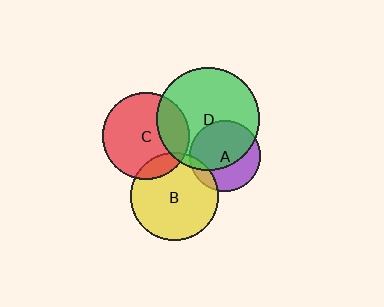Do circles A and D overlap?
Yes.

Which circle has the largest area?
Circle D (green).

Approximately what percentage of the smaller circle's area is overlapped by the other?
Approximately 60%.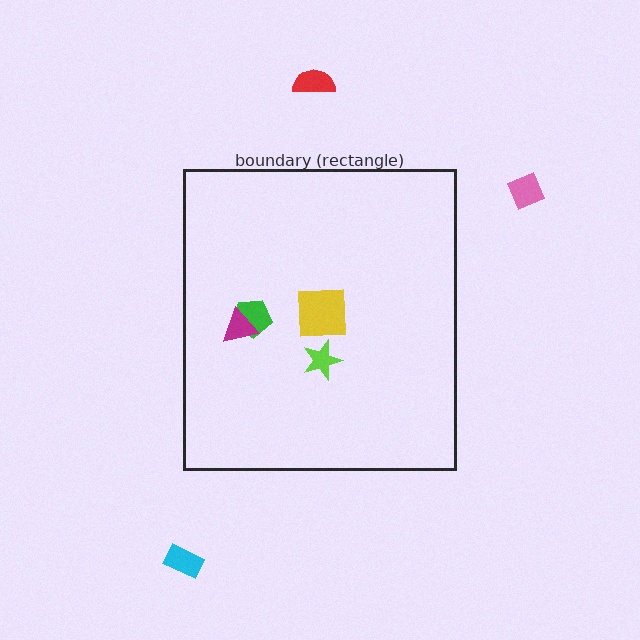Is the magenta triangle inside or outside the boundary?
Inside.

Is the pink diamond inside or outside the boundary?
Outside.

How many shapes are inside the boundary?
4 inside, 3 outside.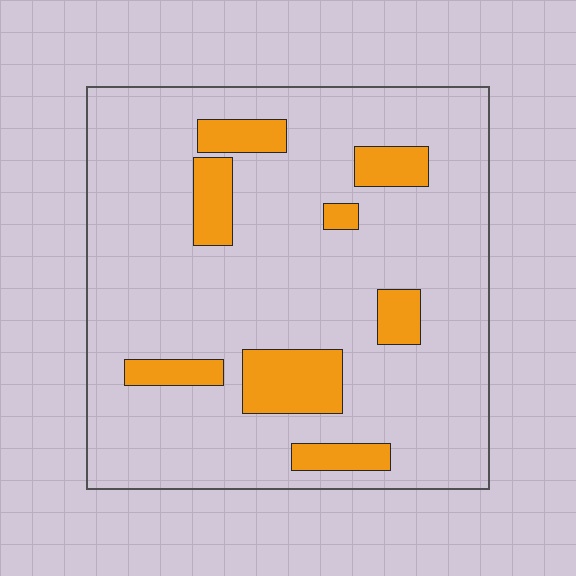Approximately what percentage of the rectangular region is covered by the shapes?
Approximately 15%.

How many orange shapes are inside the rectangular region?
8.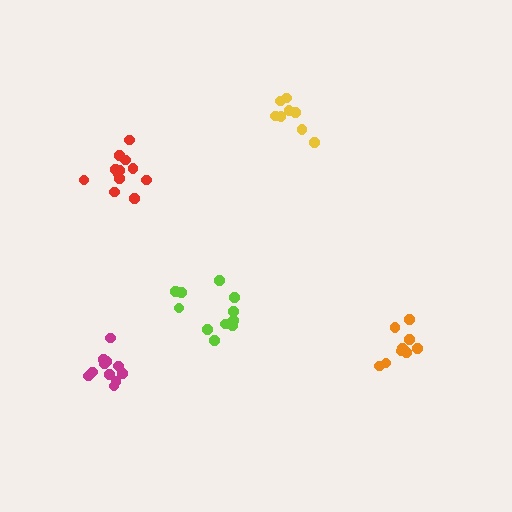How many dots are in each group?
Group 1: 12 dots, Group 2: 9 dots, Group 3: 8 dots, Group 4: 11 dots, Group 5: 11 dots (51 total).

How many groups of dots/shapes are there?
There are 5 groups.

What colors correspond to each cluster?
The clusters are colored: red, orange, yellow, lime, magenta.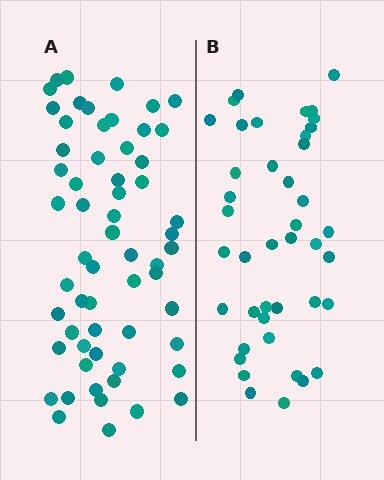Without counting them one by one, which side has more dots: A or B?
Region A (the left region) has more dots.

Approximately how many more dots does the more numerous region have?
Region A has approximately 20 more dots than region B.